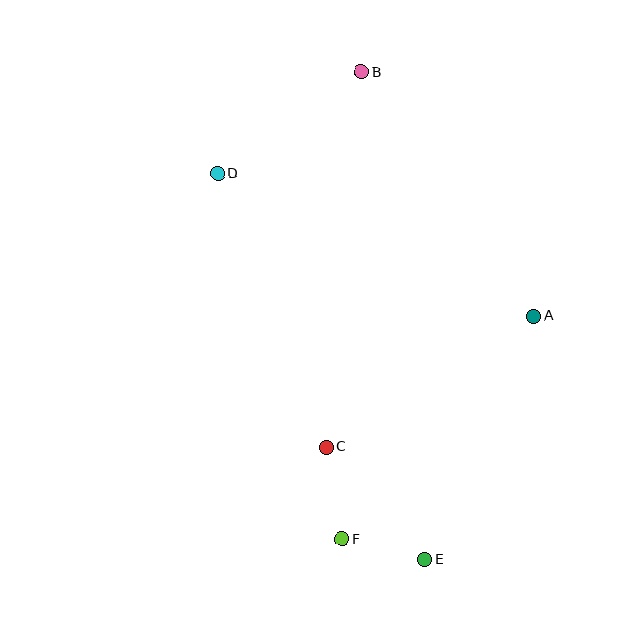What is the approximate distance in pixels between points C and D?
The distance between C and D is approximately 294 pixels.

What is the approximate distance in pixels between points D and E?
The distance between D and E is approximately 438 pixels.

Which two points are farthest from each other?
Points B and E are farthest from each other.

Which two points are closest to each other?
Points E and F are closest to each other.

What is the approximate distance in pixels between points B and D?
The distance between B and D is approximately 176 pixels.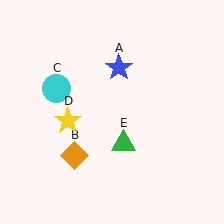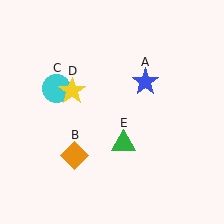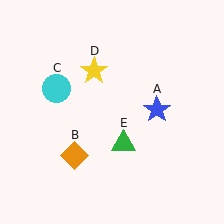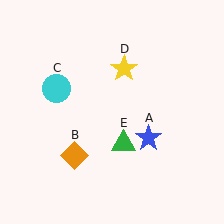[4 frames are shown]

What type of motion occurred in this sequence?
The blue star (object A), yellow star (object D) rotated clockwise around the center of the scene.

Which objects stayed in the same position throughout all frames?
Orange diamond (object B) and cyan circle (object C) and green triangle (object E) remained stationary.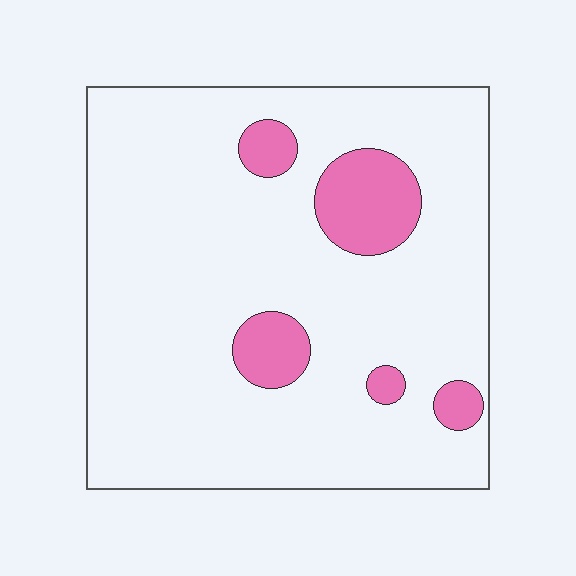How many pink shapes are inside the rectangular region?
5.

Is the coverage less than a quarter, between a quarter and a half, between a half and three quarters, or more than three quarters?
Less than a quarter.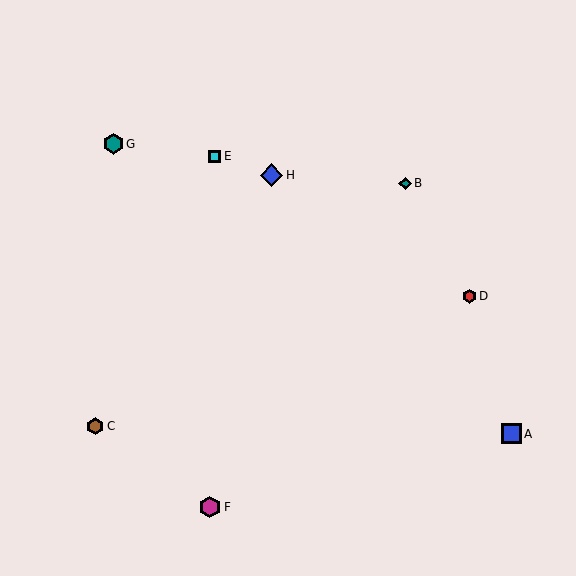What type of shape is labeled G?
Shape G is a teal hexagon.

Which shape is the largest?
The blue diamond (labeled H) is the largest.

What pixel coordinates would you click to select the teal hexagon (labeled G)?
Click at (113, 144) to select the teal hexagon G.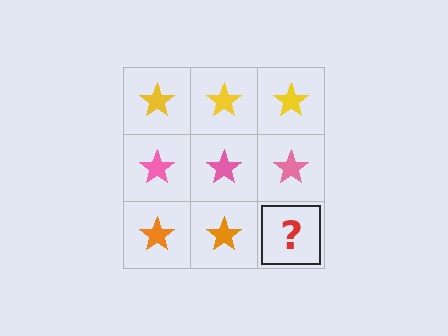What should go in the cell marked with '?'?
The missing cell should contain an orange star.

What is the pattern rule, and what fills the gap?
The rule is that each row has a consistent color. The gap should be filled with an orange star.